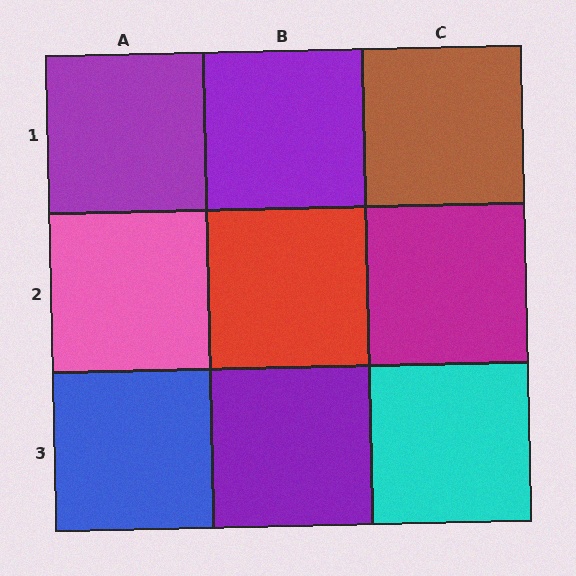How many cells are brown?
1 cell is brown.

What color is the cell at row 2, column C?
Magenta.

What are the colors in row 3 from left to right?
Blue, purple, cyan.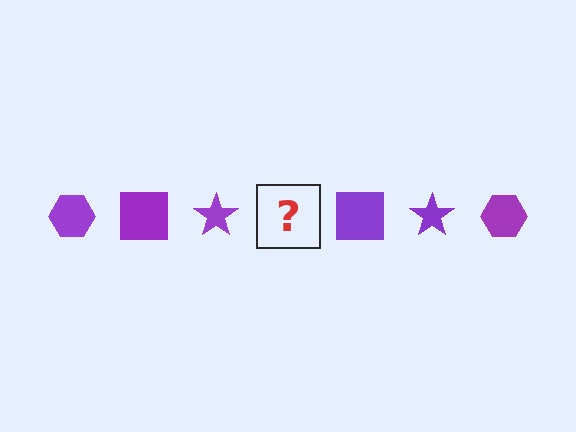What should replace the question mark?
The question mark should be replaced with a purple hexagon.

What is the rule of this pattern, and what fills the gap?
The rule is that the pattern cycles through hexagon, square, star shapes in purple. The gap should be filled with a purple hexagon.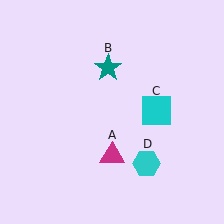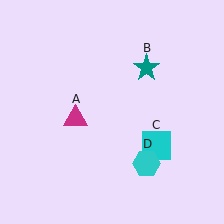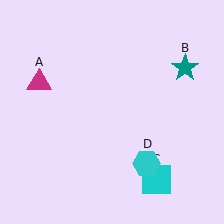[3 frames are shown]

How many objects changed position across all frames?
3 objects changed position: magenta triangle (object A), teal star (object B), cyan square (object C).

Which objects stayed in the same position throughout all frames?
Cyan hexagon (object D) remained stationary.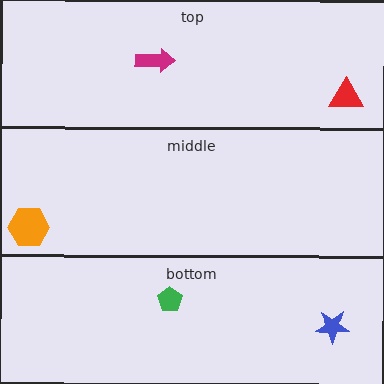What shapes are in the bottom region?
The green pentagon, the blue star.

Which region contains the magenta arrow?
The top region.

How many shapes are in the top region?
2.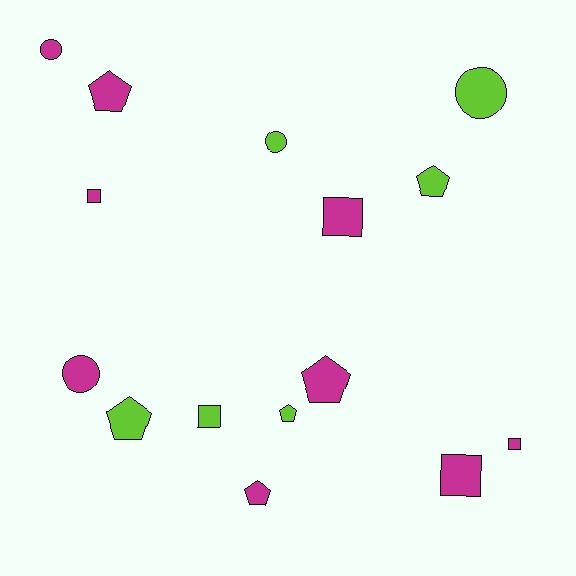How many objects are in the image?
There are 15 objects.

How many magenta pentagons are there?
There are 3 magenta pentagons.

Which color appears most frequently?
Magenta, with 9 objects.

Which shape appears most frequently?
Pentagon, with 6 objects.